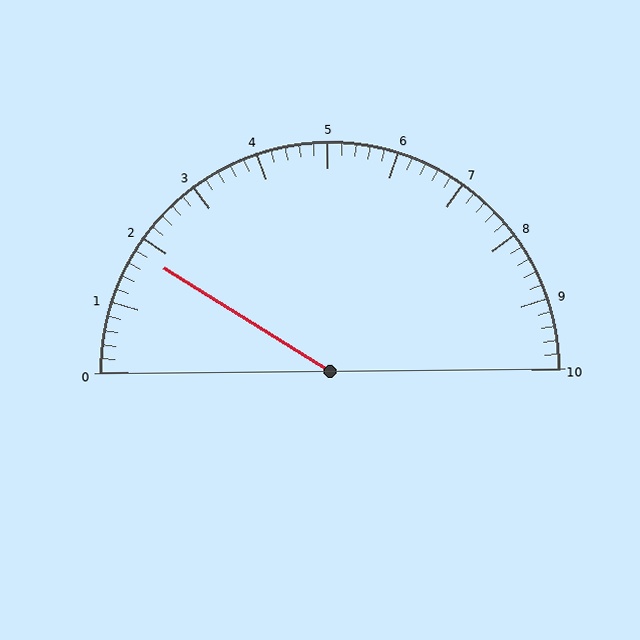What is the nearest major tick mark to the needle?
The nearest major tick mark is 2.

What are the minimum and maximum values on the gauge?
The gauge ranges from 0 to 10.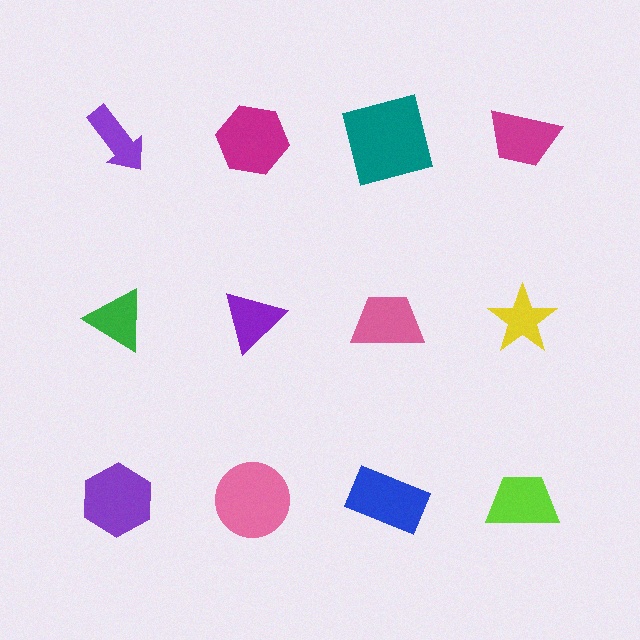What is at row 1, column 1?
A purple arrow.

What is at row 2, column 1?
A green triangle.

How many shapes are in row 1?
4 shapes.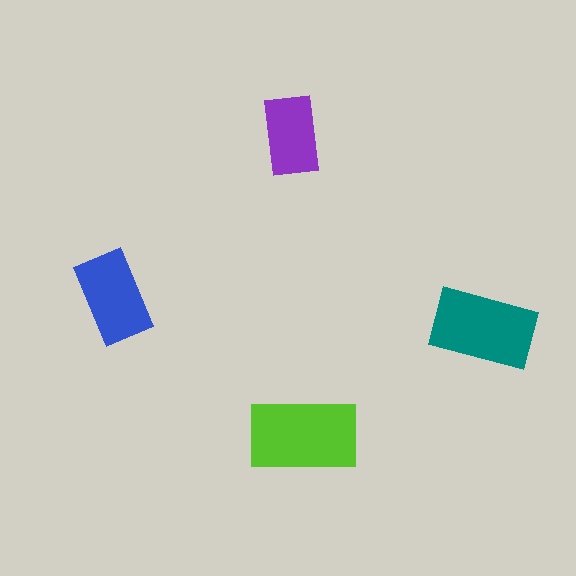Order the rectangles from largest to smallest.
the lime one, the teal one, the blue one, the purple one.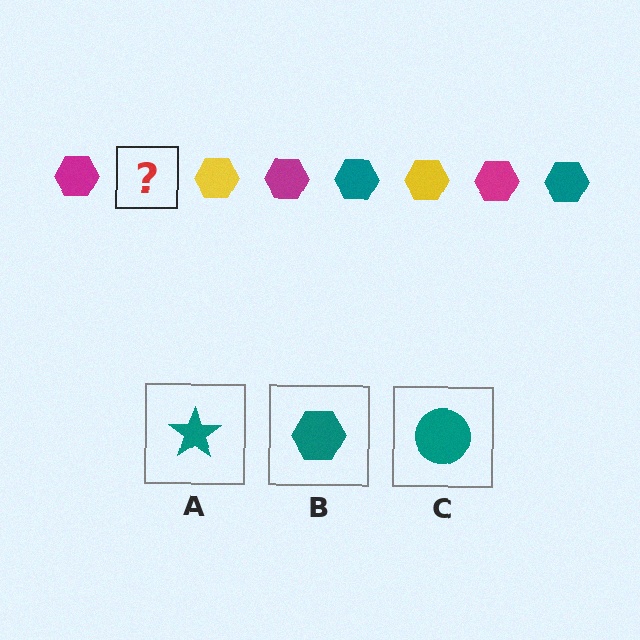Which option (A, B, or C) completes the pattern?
B.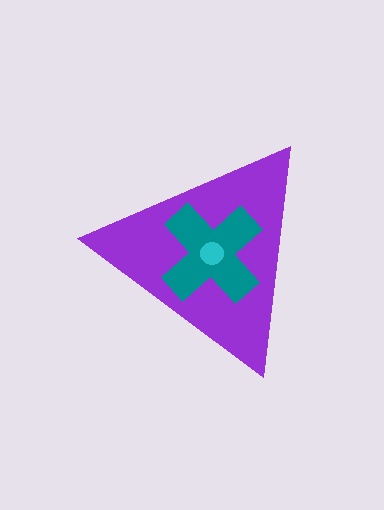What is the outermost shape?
The purple triangle.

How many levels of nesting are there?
3.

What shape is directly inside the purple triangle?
The teal cross.